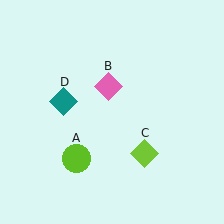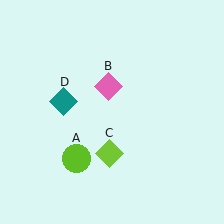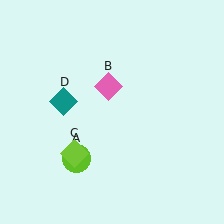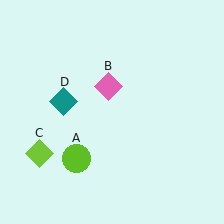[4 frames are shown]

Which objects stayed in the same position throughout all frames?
Lime circle (object A) and pink diamond (object B) and teal diamond (object D) remained stationary.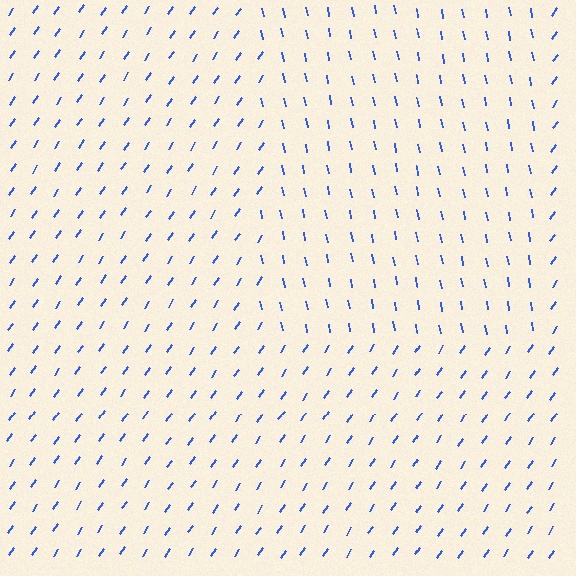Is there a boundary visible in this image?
Yes, there is a texture boundary formed by a change in line orientation.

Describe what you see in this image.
The image is filled with small blue line segments. A rectangle region in the image has lines oriented differently from the surrounding lines, creating a visible texture boundary.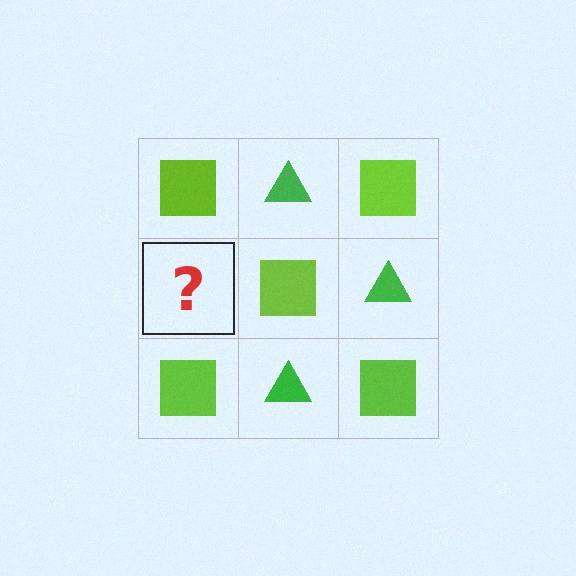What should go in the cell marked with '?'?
The missing cell should contain a green triangle.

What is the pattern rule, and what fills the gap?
The rule is that it alternates lime square and green triangle in a checkerboard pattern. The gap should be filled with a green triangle.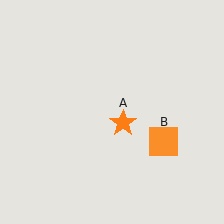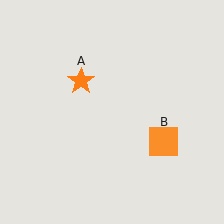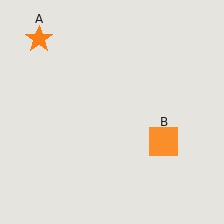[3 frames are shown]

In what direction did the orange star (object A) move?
The orange star (object A) moved up and to the left.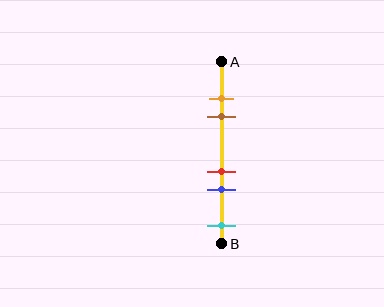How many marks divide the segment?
There are 5 marks dividing the segment.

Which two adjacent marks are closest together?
The orange and brown marks are the closest adjacent pair.